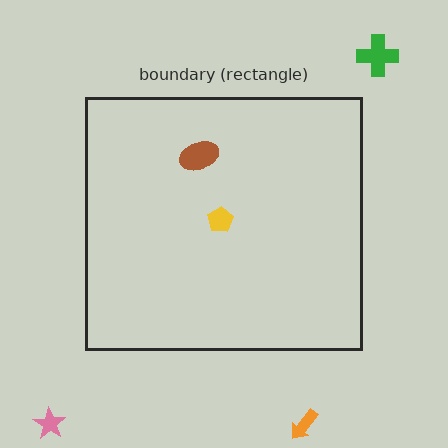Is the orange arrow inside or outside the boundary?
Outside.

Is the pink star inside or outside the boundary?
Outside.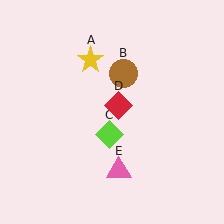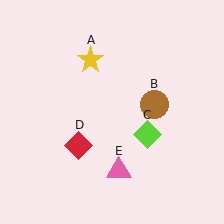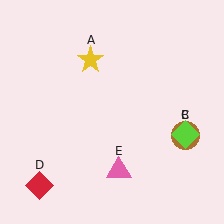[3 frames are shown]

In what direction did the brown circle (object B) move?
The brown circle (object B) moved down and to the right.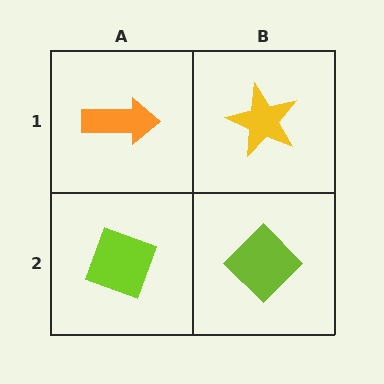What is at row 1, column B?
A yellow star.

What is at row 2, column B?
A lime diamond.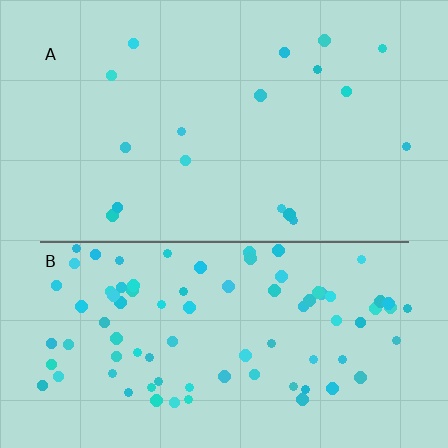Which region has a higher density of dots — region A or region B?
B (the bottom).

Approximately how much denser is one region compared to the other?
Approximately 4.8× — region B over region A.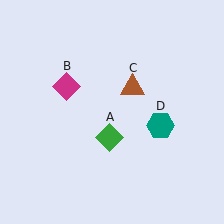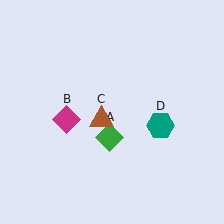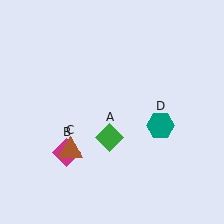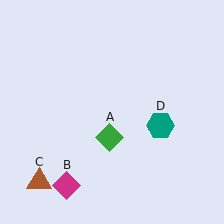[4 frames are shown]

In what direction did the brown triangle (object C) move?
The brown triangle (object C) moved down and to the left.